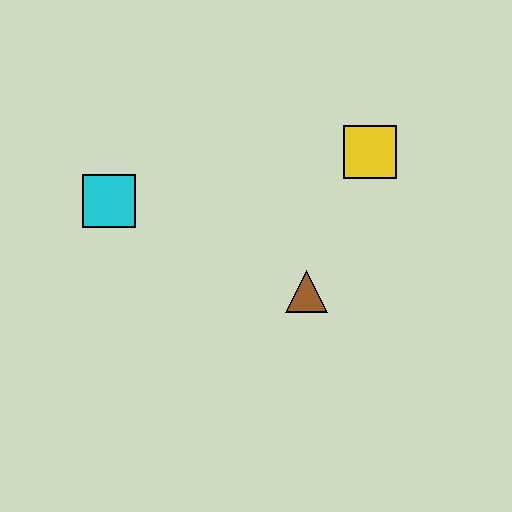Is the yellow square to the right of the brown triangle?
Yes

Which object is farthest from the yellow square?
The cyan square is farthest from the yellow square.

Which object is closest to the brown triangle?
The yellow square is closest to the brown triangle.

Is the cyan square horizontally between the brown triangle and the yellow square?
No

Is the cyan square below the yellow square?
Yes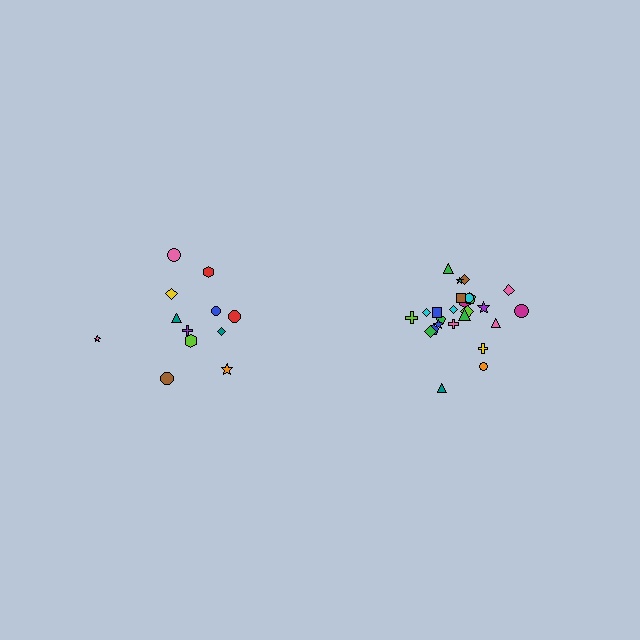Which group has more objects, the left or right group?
The right group.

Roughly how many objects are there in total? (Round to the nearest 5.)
Roughly 35 objects in total.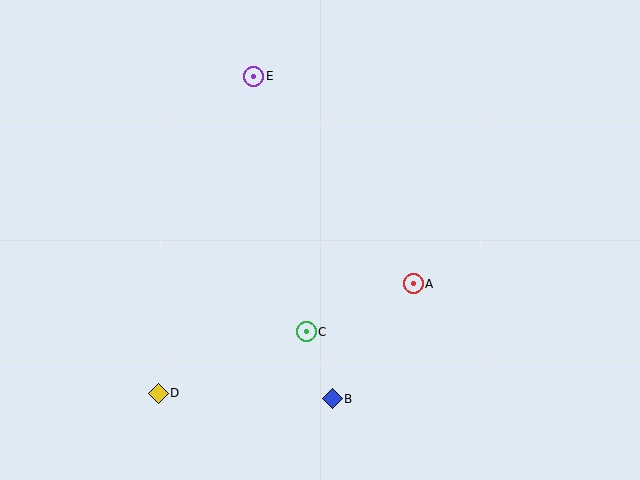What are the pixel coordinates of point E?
Point E is at (254, 76).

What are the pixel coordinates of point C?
Point C is at (306, 332).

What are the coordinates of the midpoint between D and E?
The midpoint between D and E is at (206, 235).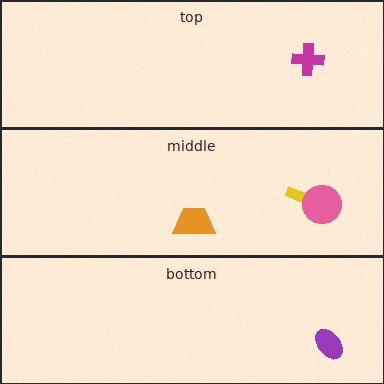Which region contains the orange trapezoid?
The middle region.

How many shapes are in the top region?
1.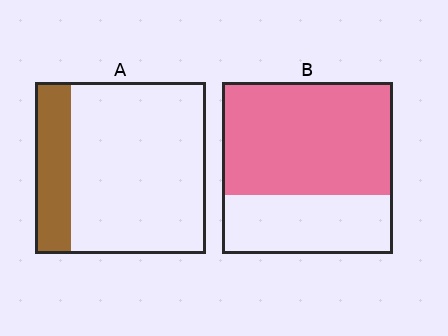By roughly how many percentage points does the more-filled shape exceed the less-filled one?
By roughly 45 percentage points (B over A).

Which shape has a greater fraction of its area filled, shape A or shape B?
Shape B.